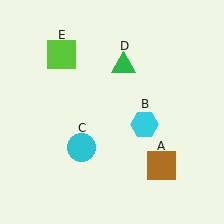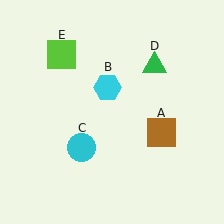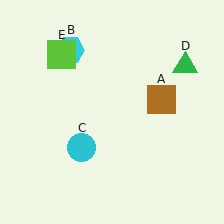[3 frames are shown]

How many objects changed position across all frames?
3 objects changed position: brown square (object A), cyan hexagon (object B), green triangle (object D).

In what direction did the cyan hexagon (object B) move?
The cyan hexagon (object B) moved up and to the left.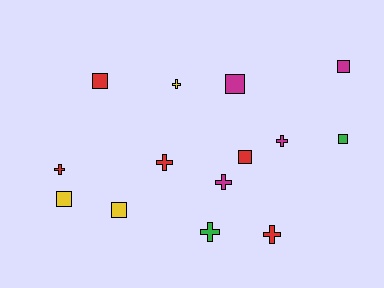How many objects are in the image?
There are 14 objects.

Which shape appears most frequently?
Cross, with 7 objects.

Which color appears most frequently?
Red, with 5 objects.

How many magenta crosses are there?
There are 2 magenta crosses.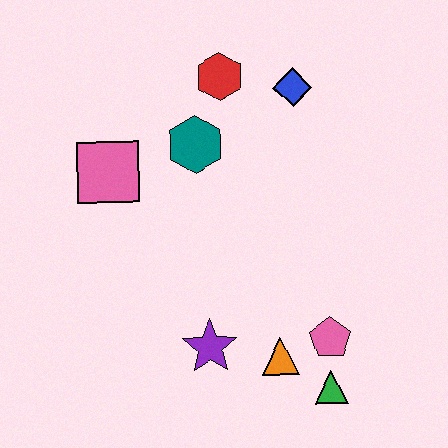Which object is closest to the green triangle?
The pink pentagon is closest to the green triangle.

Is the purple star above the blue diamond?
No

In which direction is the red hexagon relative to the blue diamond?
The red hexagon is to the left of the blue diamond.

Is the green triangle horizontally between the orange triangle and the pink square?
No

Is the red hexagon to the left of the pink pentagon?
Yes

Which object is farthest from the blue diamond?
The green triangle is farthest from the blue diamond.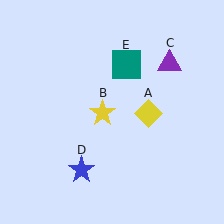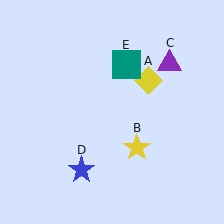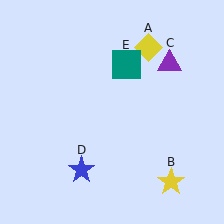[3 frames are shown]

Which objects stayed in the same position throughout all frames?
Purple triangle (object C) and blue star (object D) and teal square (object E) remained stationary.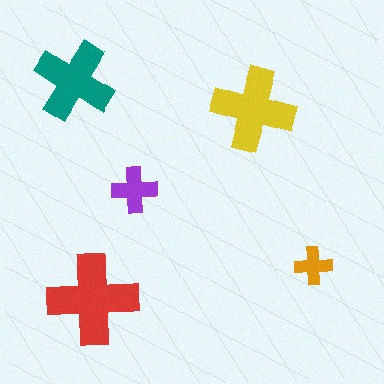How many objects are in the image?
There are 5 objects in the image.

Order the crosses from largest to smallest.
the red one, the yellow one, the teal one, the purple one, the orange one.